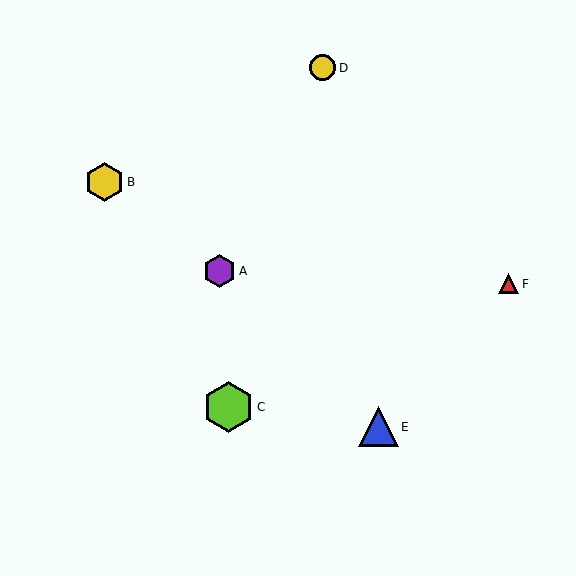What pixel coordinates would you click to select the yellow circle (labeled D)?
Click at (323, 68) to select the yellow circle D.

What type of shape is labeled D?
Shape D is a yellow circle.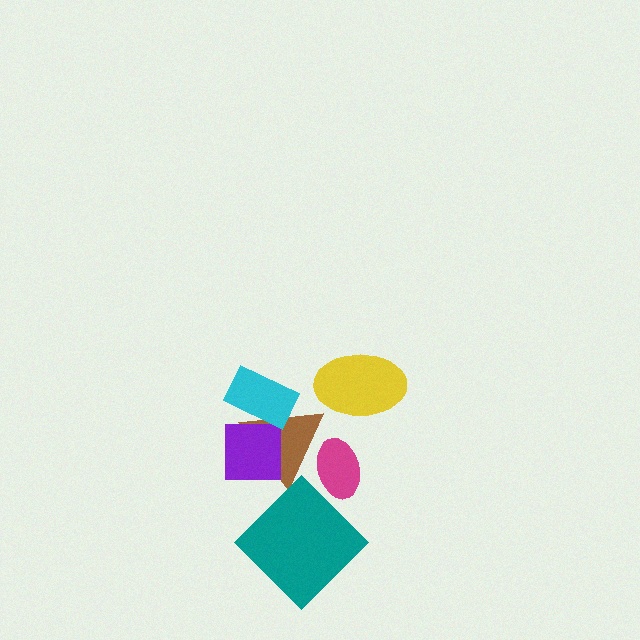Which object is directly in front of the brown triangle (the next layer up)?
The purple square is directly in front of the brown triangle.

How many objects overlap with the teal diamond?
0 objects overlap with the teal diamond.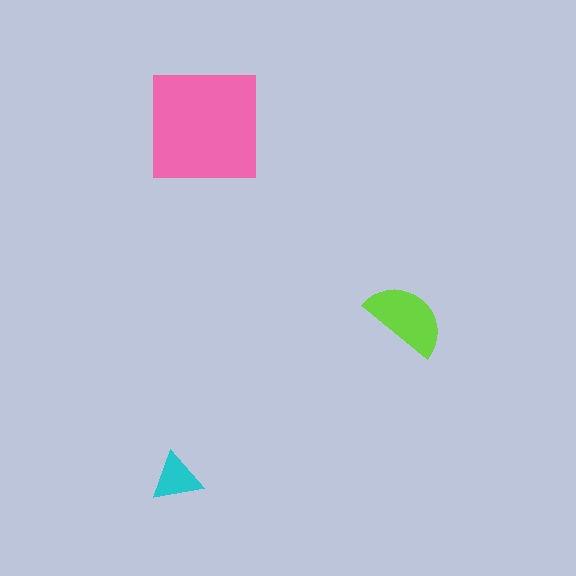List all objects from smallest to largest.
The cyan triangle, the lime semicircle, the pink square.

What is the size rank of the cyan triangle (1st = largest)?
3rd.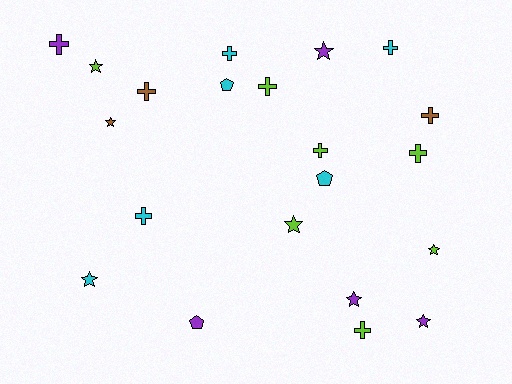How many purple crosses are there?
There is 1 purple cross.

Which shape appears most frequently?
Cross, with 10 objects.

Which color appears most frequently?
Lime, with 7 objects.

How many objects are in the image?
There are 21 objects.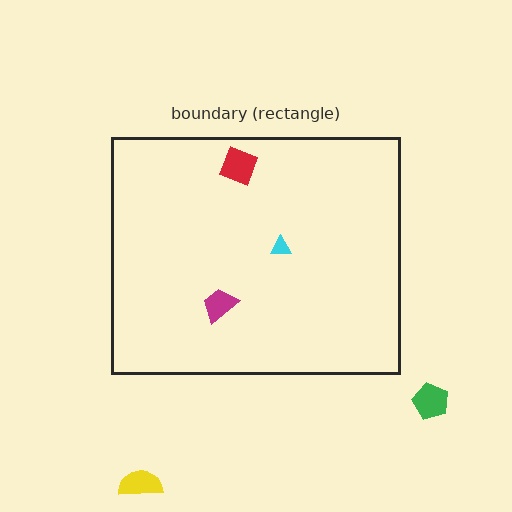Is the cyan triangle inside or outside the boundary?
Inside.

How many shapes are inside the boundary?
3 inside, 2 outside.